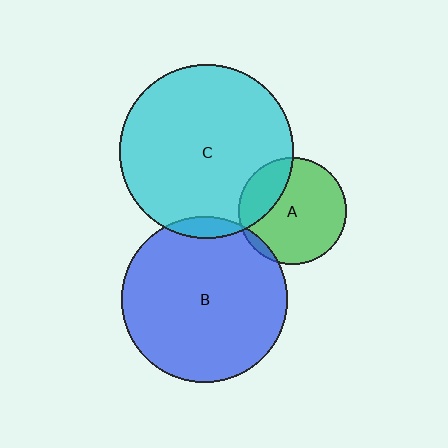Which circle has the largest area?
Circle C (cyan).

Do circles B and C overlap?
Yes.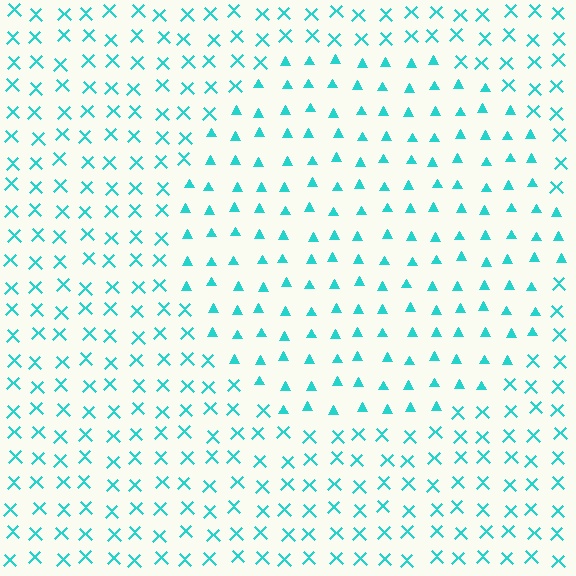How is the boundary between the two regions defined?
The boundary is defined by a change in element shape: triangles inside vs. X marks outside. All elements share the same color and spacing.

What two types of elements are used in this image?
The image uses triangles inside the circle region and X marks outside it.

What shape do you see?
I see a circle.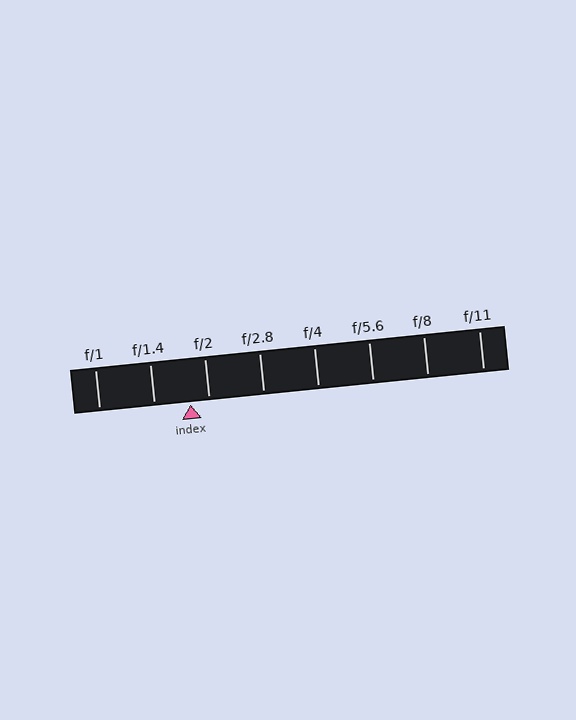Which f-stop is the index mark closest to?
The index mark is closest to f/2.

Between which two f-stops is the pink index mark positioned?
The index mark is between f/1.4 and f/2.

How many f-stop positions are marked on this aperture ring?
There are 8 f-stop positions marked.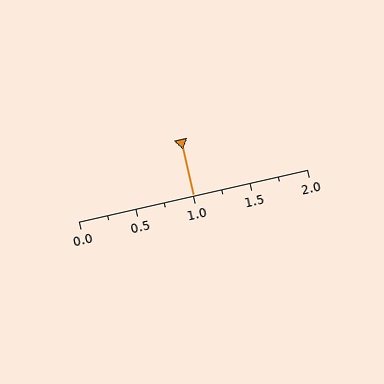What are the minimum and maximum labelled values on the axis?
The axis runs from 0.0 to 2.0.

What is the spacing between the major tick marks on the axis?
The major ticks are spaced 0.5 apart.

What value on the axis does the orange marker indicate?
The marker indicates approximately 1.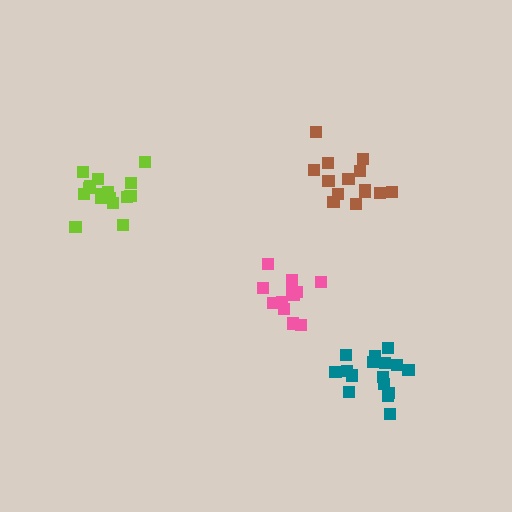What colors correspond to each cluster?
The clusters are colored: brown, pink, lime, teal.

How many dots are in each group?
Group 1: 14 dots, Group 2: 12 dots, Group 3: 17 dots, Group 4: 16 dots (59 total).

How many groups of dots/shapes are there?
There are 4 groups.